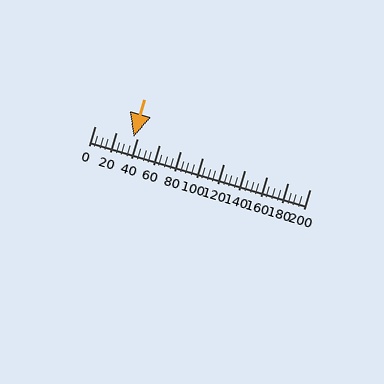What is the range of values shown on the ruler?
The ruler shows values from 0 to 200.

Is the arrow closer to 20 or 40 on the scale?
The arrow is closer to 40.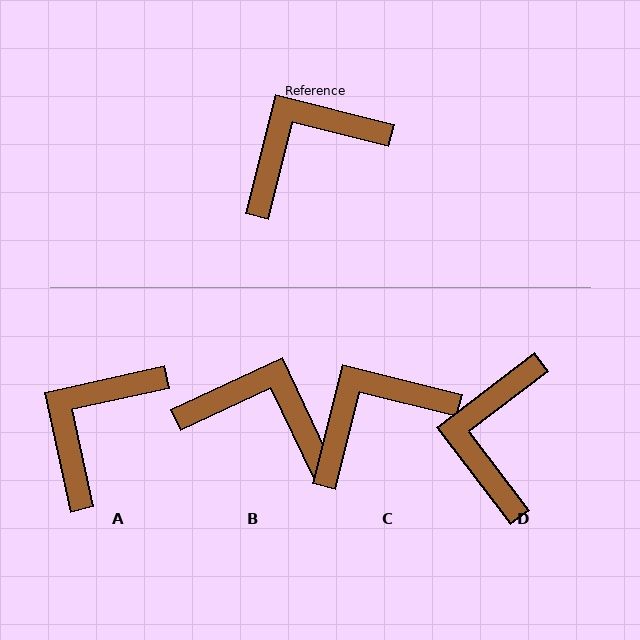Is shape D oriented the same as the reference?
No, it is off by about 52 degrees.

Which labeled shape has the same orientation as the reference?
C.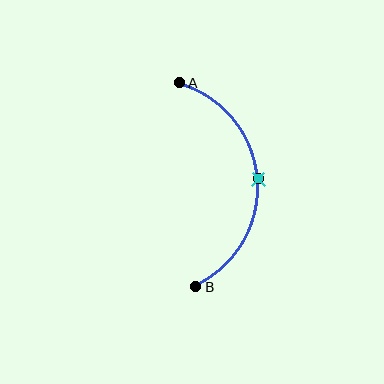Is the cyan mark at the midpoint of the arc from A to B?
Yes. The cyan mark lies on the arc at equal arc-length from both A and B — it is the arc midpoint.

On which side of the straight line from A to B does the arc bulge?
The arc bulges to the right of the straight line connecting A and B.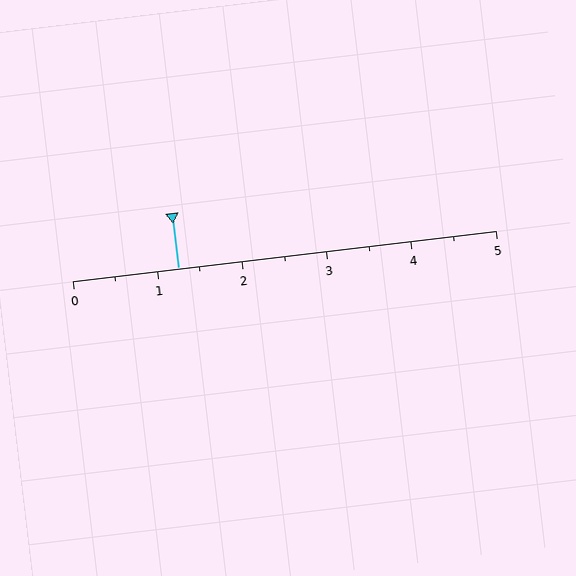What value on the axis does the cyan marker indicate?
The marker indicates approximately 1.2.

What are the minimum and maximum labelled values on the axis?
The axis runs from 0 to 5.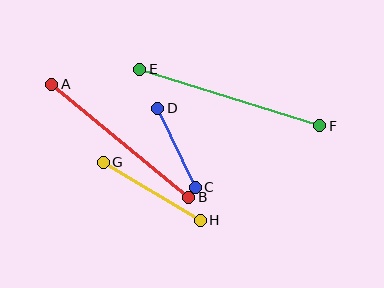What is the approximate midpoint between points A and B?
The midpoint is at approximately (120, 141) pixels.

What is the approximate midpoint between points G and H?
The midpoint is at approximately (152, 191) pixels.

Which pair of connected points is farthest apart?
Points E and F are farthest apart.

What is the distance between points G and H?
The distance is approximately 113 pixels.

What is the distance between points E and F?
The distance is approximately 189 pixels.